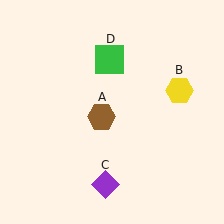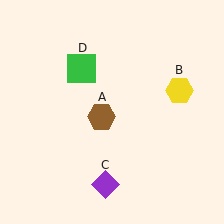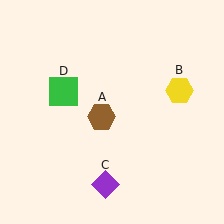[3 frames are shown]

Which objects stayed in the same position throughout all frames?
Brown hexagon (object A) and yellow hexagon (object B) and purple diamond (object C) remained stationary.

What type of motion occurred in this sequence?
The green square (object D) rotated counterclockwise around the center of the scene.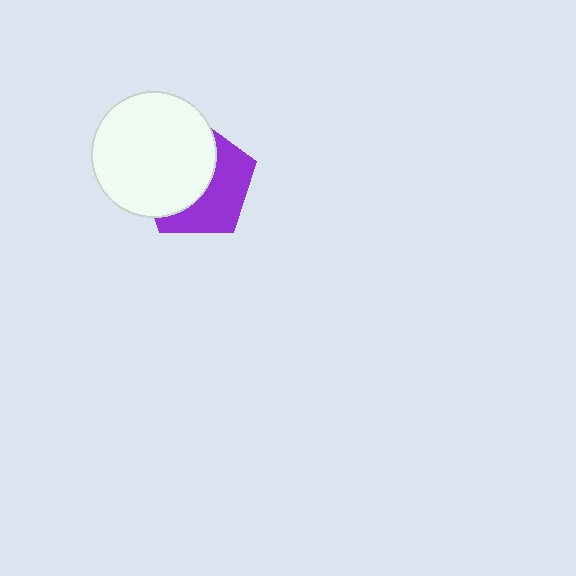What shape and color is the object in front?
The object in front is a white circle.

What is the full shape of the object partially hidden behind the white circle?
The partially hidden object is a purple pentagon.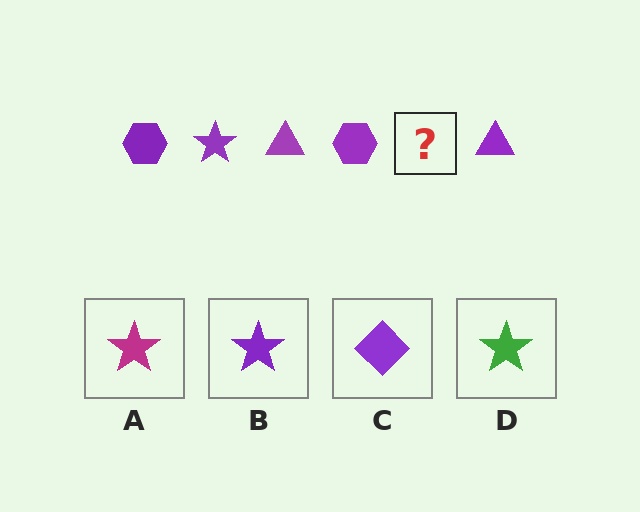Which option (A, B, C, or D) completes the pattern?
B.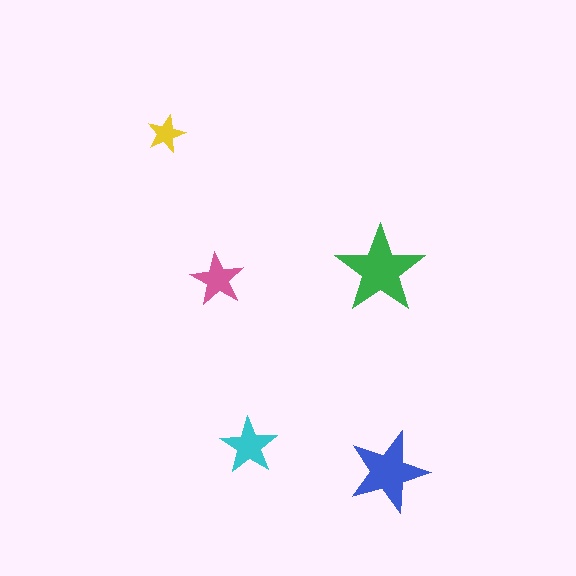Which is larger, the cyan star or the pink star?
The cyan one.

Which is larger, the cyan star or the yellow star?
The cyan one.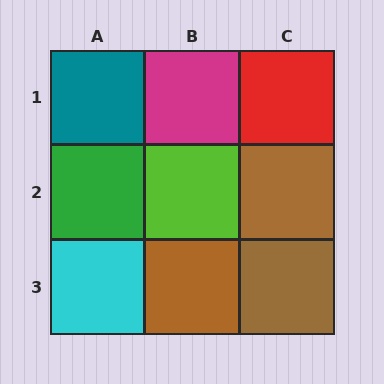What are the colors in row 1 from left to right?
Teal, magenta, red.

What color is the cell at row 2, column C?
Brown.